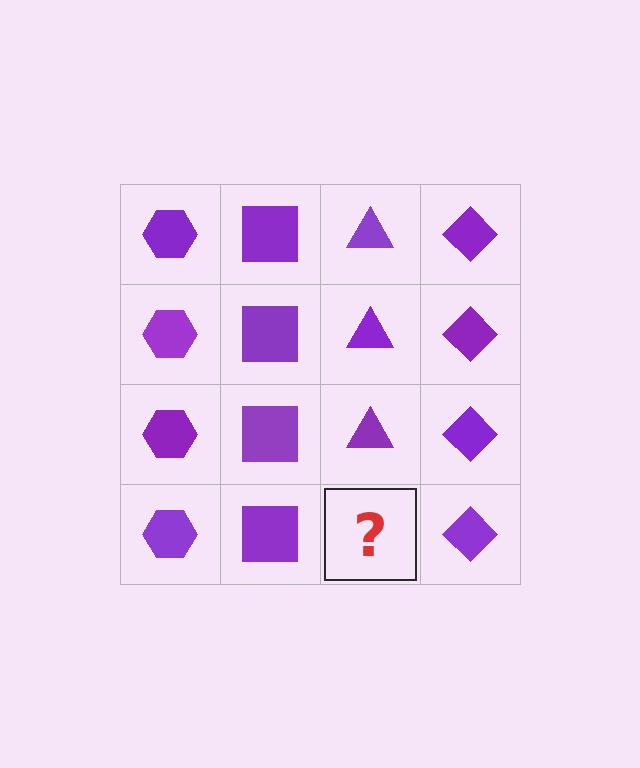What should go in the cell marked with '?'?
The missing cell should contain a purple triangle.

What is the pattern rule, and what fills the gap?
The rule is that each column has a consistent shape. The gap should be filled with a purple triangle.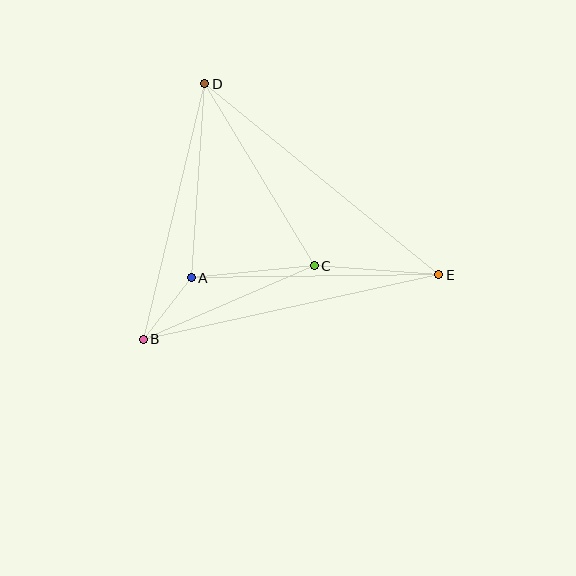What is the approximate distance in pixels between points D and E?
The distance between D and E is approximately 302 pixels.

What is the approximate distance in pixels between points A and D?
The distance between A and D is approximately 195 pixels.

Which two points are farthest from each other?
Points B and E are farthest from each other.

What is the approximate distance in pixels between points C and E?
The distance between C and E is approximately 125 pixels.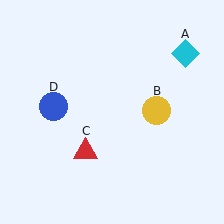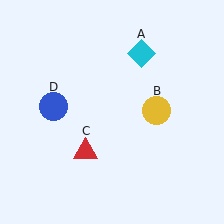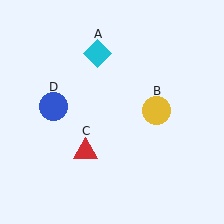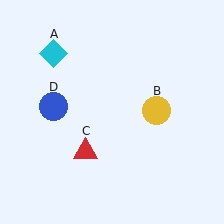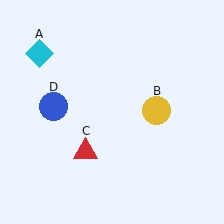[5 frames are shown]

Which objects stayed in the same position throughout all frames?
Yellow circle (object B) and red triangle (object C) and blue circle (object D) remained stationary.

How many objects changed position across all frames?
1 object changed position: cyan diamond (object A).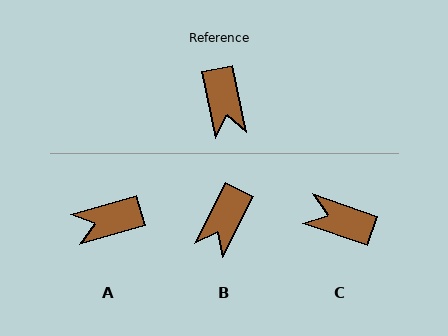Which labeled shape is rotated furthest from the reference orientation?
C, about 121 degrees away.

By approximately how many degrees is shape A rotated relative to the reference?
Approximately 85 degrees clockwise.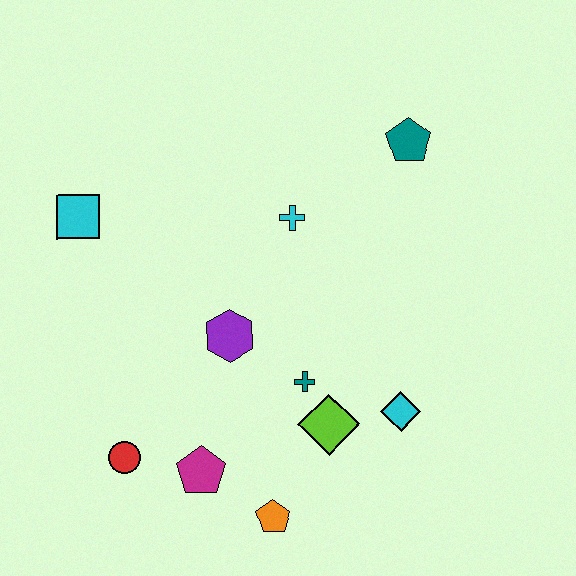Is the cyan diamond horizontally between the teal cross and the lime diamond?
No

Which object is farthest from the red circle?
The teal pentagon is farthest from the red circle.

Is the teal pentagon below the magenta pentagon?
No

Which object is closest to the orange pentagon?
The magenta pentagon is closest to the orange pentagon.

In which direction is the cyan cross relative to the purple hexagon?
The cyan cross is above the purple hexagon.